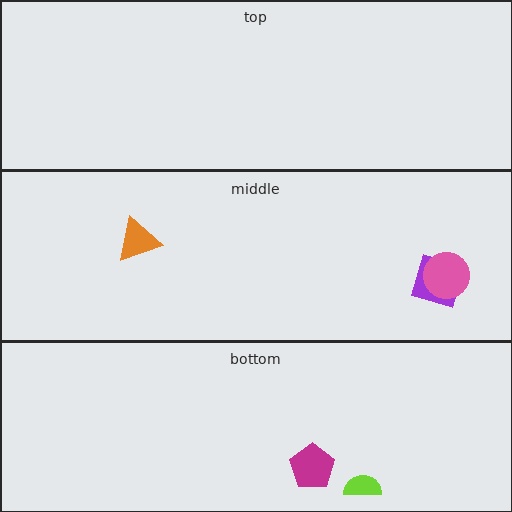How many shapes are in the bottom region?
2.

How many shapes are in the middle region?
3.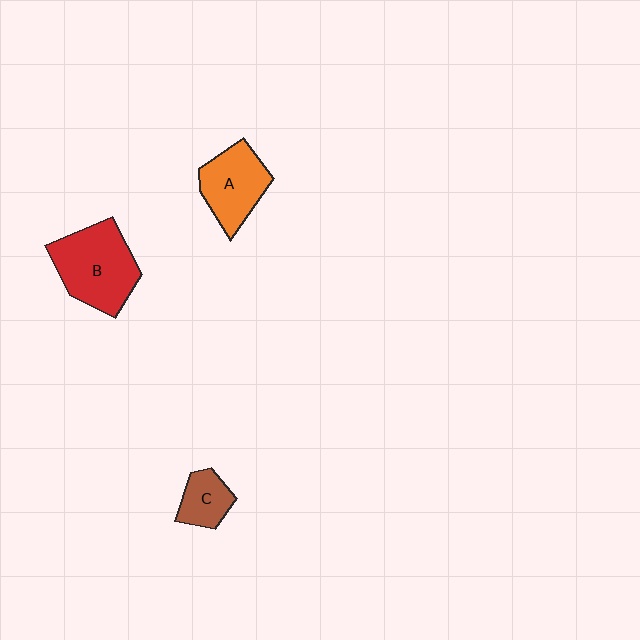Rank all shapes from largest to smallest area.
From largest to smallest: B (red), A (orange), C (brown).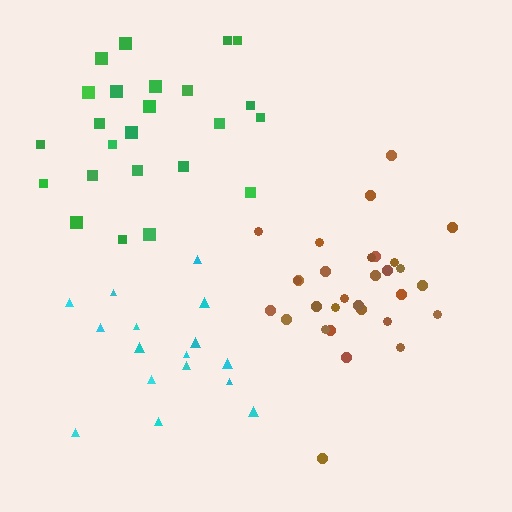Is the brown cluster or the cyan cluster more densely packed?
Brown.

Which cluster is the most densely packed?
Brown.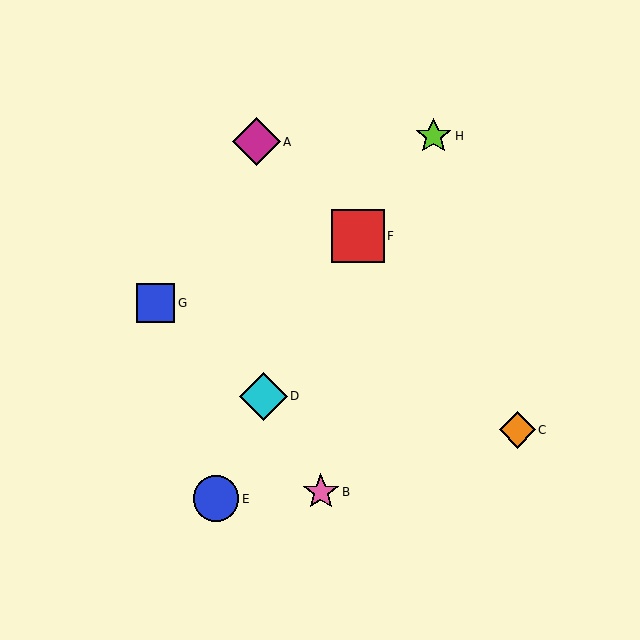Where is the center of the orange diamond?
The center of the orange diamond is at (517, 430).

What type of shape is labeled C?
Shape C is an orange diamond.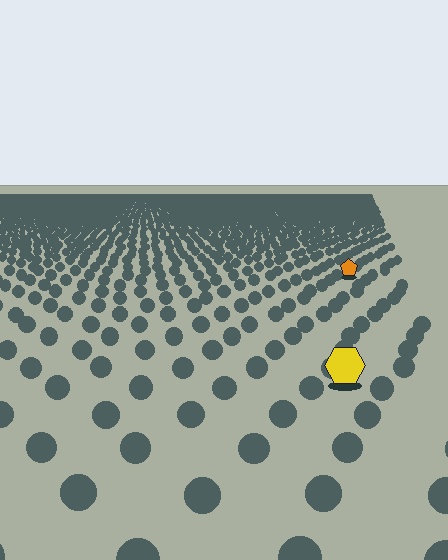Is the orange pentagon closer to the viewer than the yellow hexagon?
No. The yellow hexagon is closer — you can tell from the texture gradient: the ground texture is coarser near it.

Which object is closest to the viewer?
The yellow hexagon is closest. The texture marks near it are larger and more spread out.